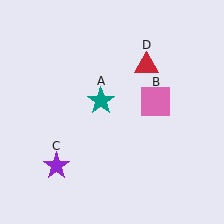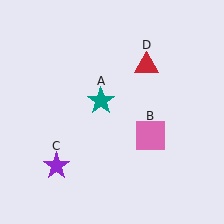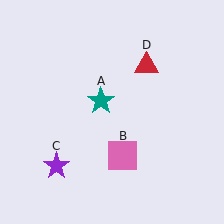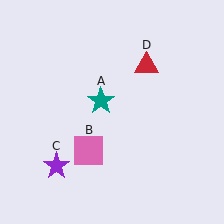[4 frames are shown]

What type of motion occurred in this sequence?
The pink square (object B) rotated clockwise around the center of the scene.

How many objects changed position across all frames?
1 object changed position: pink square (object B).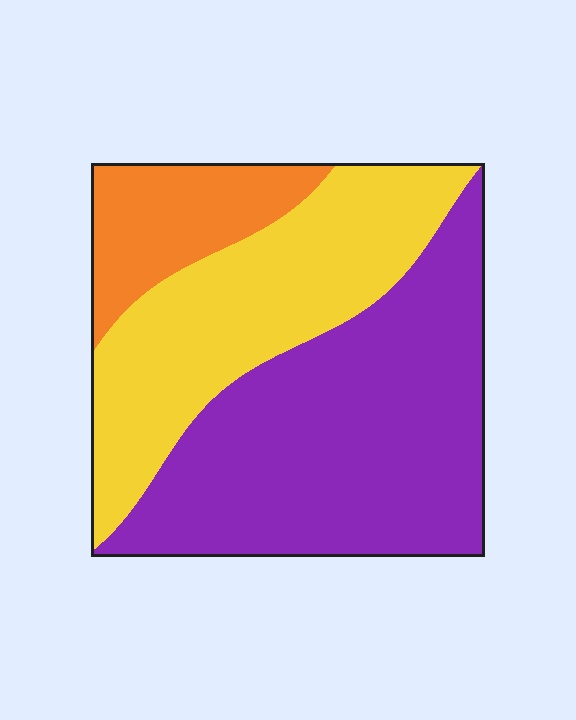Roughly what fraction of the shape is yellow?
Yellow takes up about one third (1/3) of the shape.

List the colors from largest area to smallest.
From largest to smallest: purple, yellow, orange.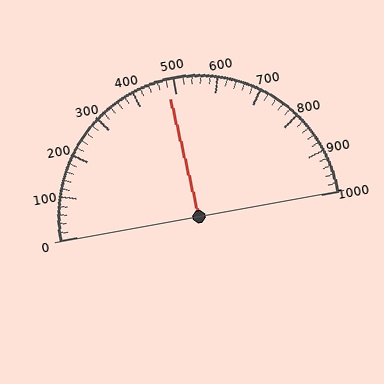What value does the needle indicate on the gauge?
The needle indicates approximately 480.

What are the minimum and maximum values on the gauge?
The gauge ranges from 0 to 1000.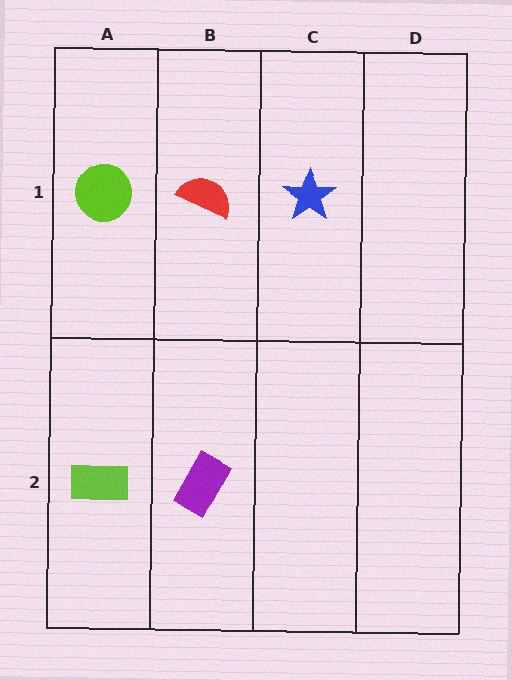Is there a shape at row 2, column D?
No, that cell is empty.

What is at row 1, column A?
A lime circle.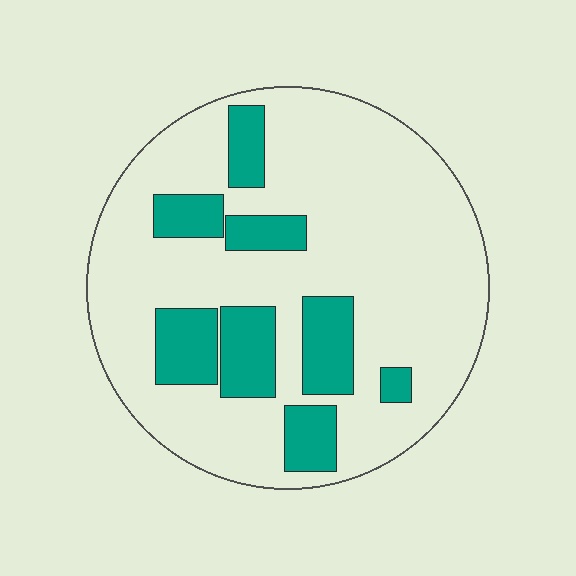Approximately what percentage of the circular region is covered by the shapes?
Approximately 25%.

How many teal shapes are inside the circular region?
8.